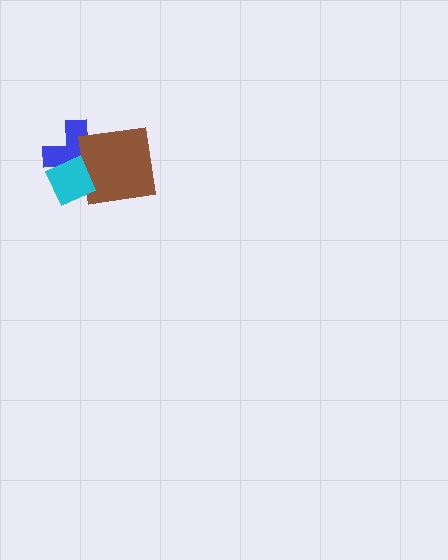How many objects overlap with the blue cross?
2 objects overlap with the blue cross.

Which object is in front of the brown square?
The cyan diamond is in front of the brown square.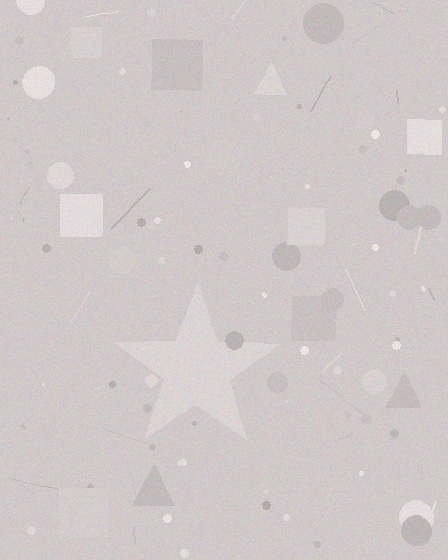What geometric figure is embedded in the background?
A star is embedded in the background.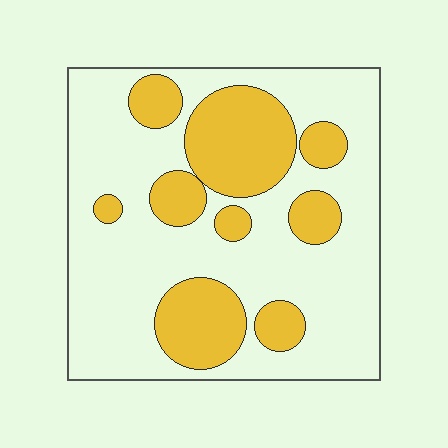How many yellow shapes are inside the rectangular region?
9.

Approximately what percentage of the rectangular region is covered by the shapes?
Approximately 30%.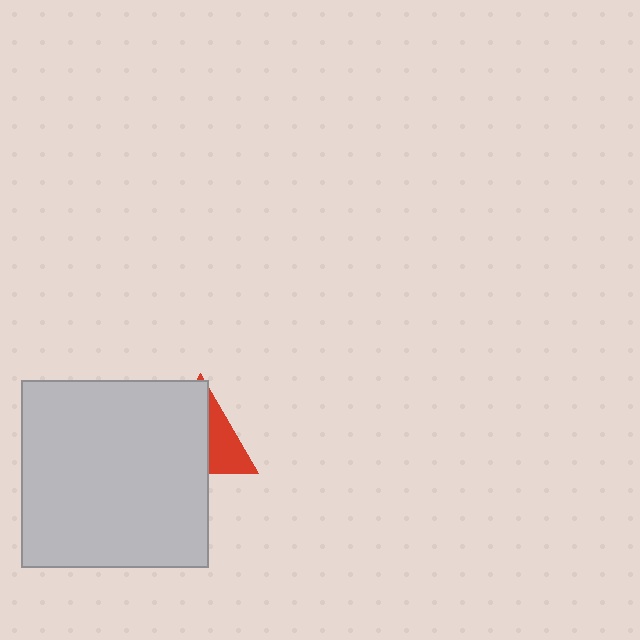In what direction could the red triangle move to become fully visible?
The red triangle could move right. That would shift it out from behind the light gray square entirely.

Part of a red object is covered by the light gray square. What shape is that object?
It is a triangle.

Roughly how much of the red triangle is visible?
A small part of it is visible (roughly 37%).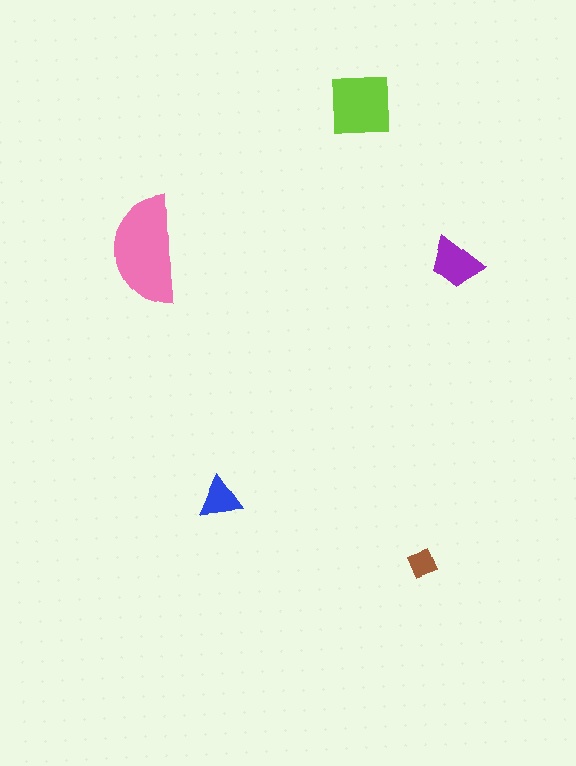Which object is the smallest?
The brown diamond.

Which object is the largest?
The pink semicircle.